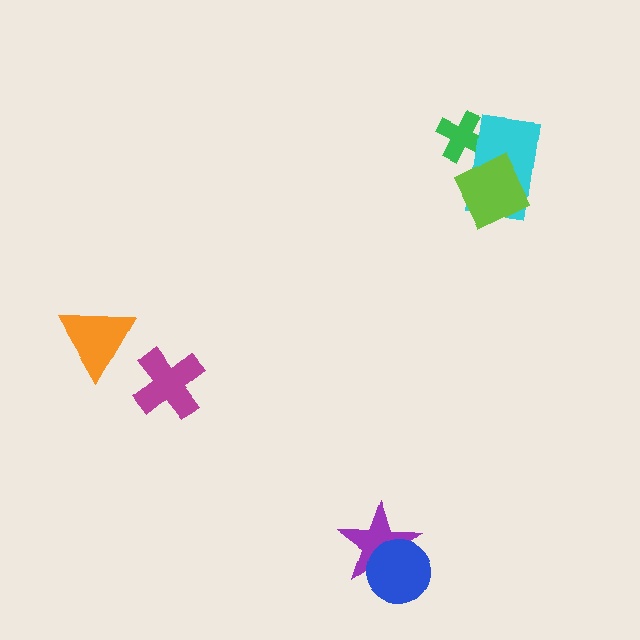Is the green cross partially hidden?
Yes, it is partially covered by another shape.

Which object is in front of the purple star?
The blue circle is in front of the purple star.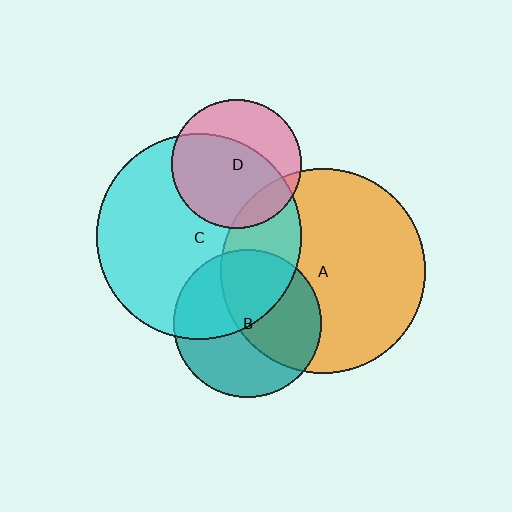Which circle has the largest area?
Circle C (cyan).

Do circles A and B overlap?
Yes.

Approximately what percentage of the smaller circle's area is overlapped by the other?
Approximately 50%.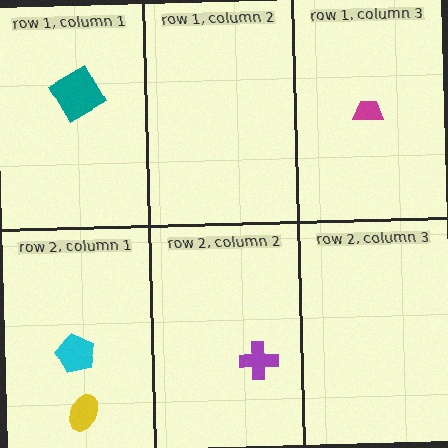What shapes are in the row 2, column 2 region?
The purple cross.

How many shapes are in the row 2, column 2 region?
1.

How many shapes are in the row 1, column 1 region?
1.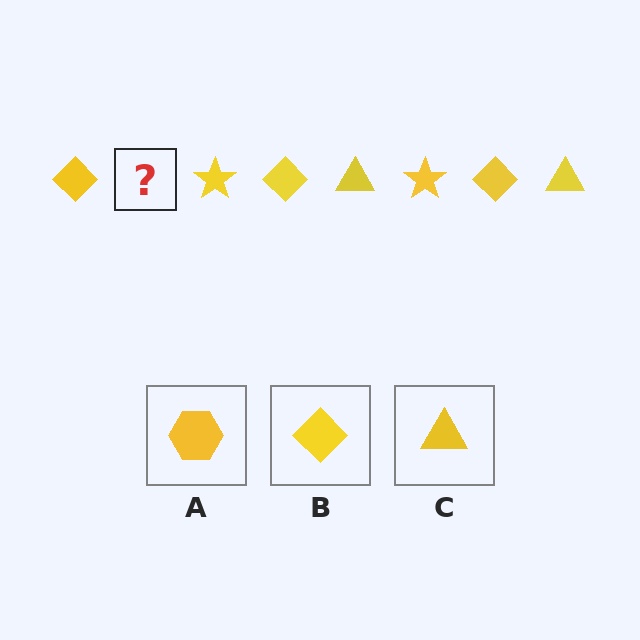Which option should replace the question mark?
Option C.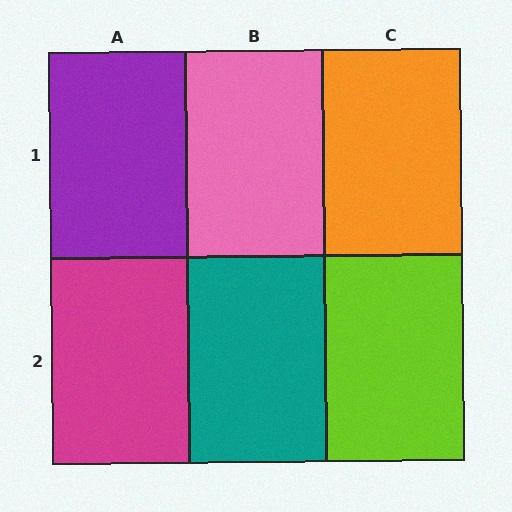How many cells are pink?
1 cell is pink.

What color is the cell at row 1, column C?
Orange.